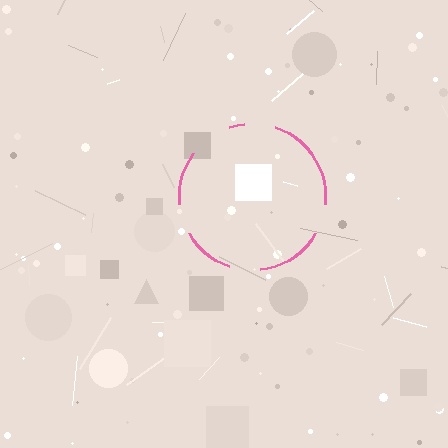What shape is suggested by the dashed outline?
The dashed outline suggests a circle.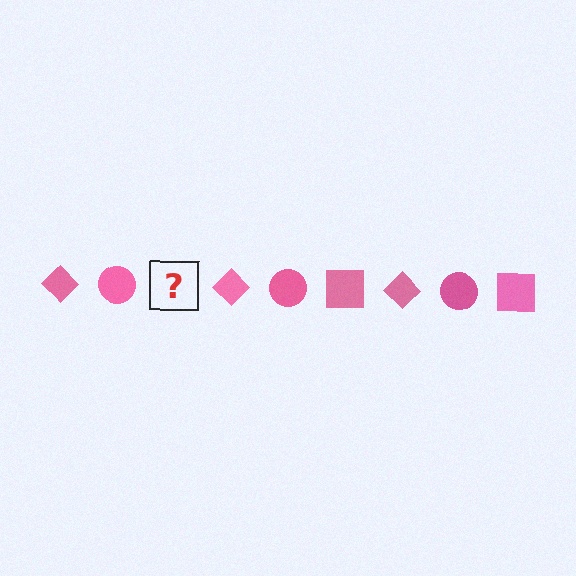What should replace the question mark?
The question mark should be replaced with a pink square.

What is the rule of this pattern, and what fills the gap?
The rule is that the pattern cycles through diamond, circle, square shapes in pink. The gap should be filled with a pink square.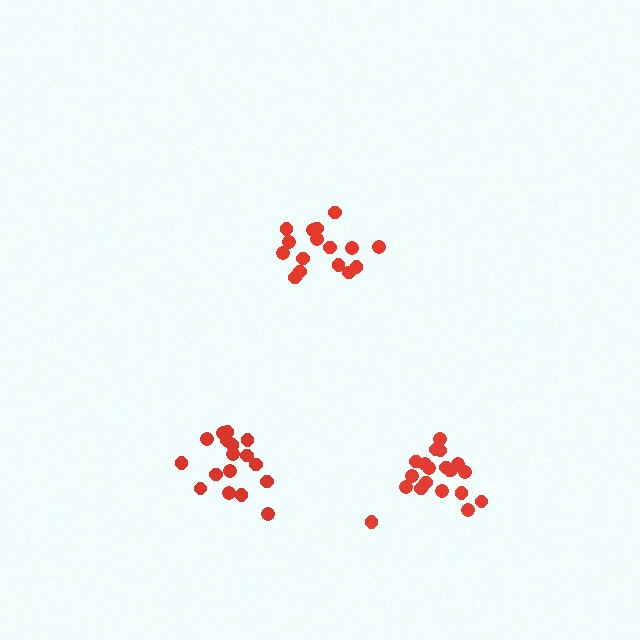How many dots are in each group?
Group 1: 20 dots, Group 2: 16 dots, Group 3: 17 dots (53 total).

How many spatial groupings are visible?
There are 3 spatial groupings.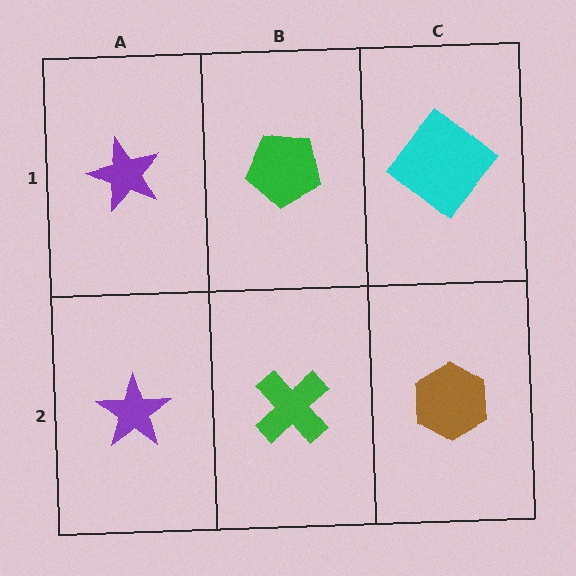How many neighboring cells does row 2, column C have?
2.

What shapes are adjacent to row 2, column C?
A cyan diamond (row 1, column C), a green cross (row 2, column B).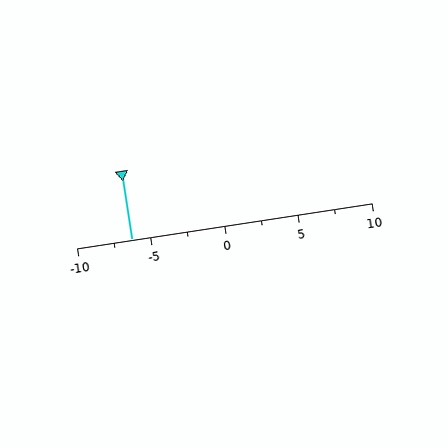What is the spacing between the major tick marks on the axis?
The major ticks are spaced 5 apart.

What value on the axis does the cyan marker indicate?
The marker indicates approximately -6.2.